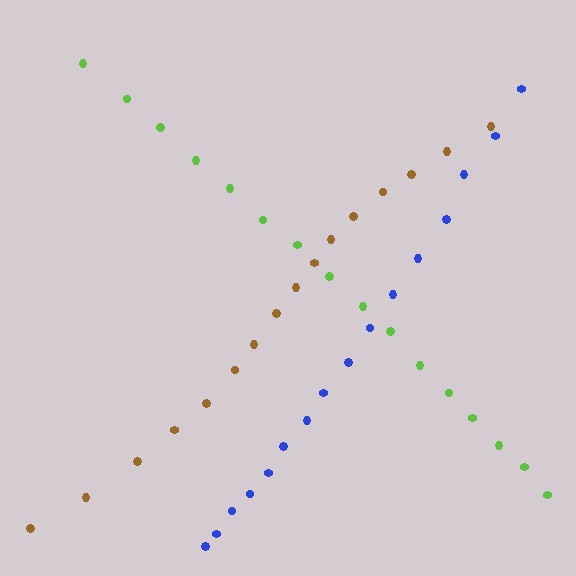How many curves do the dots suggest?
There are 3 distinct paths.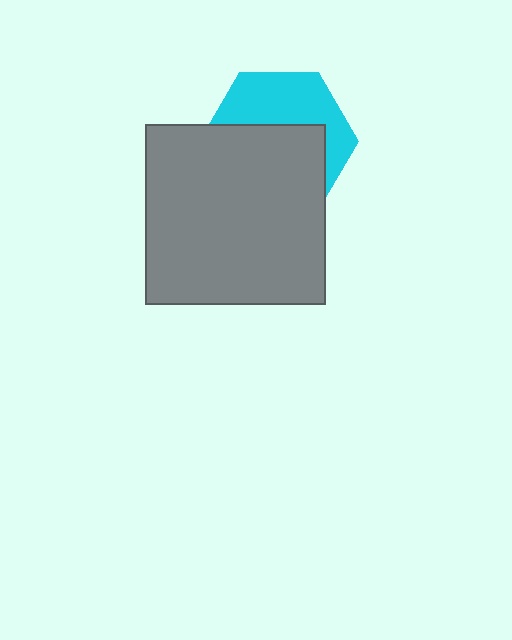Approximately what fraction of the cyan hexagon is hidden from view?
Roughly 57% of the cyan hexagon is hidden behind the gray square.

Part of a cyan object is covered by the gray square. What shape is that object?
It is a hexagon.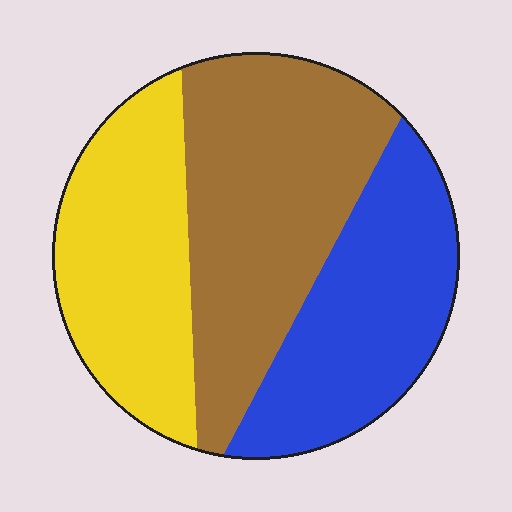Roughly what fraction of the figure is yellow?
Yellow covers about 30% of the figure.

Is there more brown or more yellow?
Brown.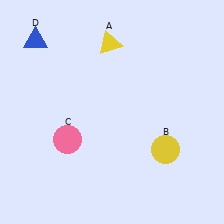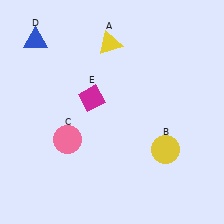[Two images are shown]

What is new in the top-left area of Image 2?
A magenta diamond (E) was added in the top-left area of Image 2.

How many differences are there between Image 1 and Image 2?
There is 1 difference between the two images.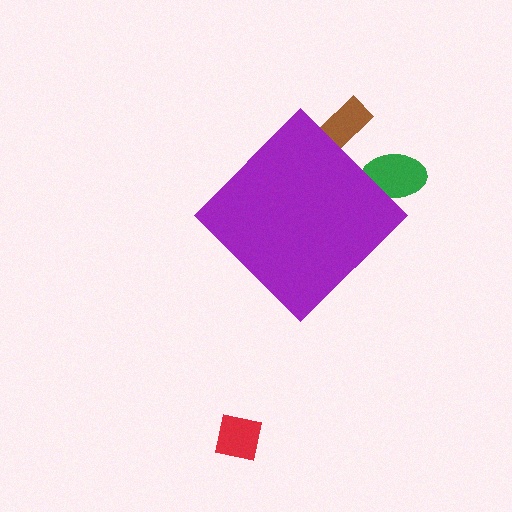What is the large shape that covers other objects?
A purple diamond.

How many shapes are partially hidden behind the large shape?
2 shapes are partially hidden.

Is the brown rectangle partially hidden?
Yes, the brown rectangle is partially hidden behind the purple diamond.